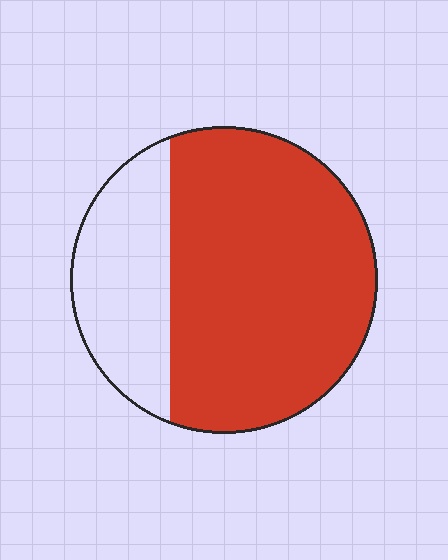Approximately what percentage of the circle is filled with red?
Approximately 70%.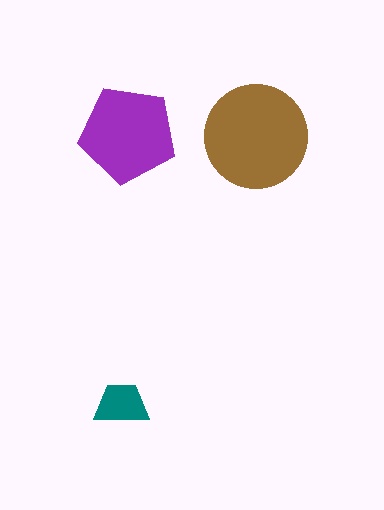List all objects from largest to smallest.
The brown circle, the purple pentagon, the teal trapezoid.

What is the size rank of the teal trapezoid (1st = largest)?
3rd.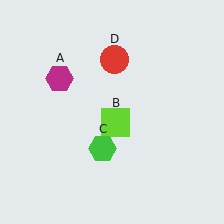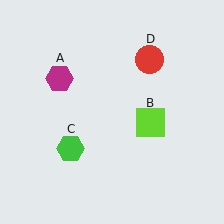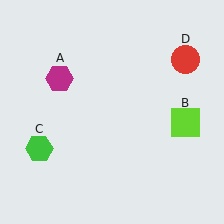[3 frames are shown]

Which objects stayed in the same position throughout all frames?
Magenta hexagon (object A) remained stationary.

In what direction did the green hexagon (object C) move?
The green hexagon (object C) moved left.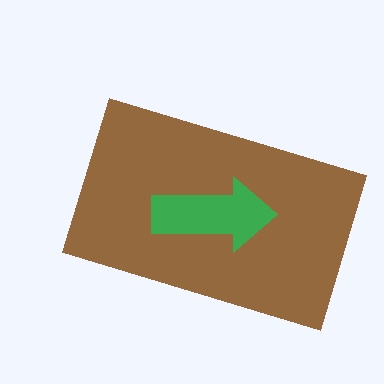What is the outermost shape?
The brown rectangle.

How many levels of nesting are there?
2.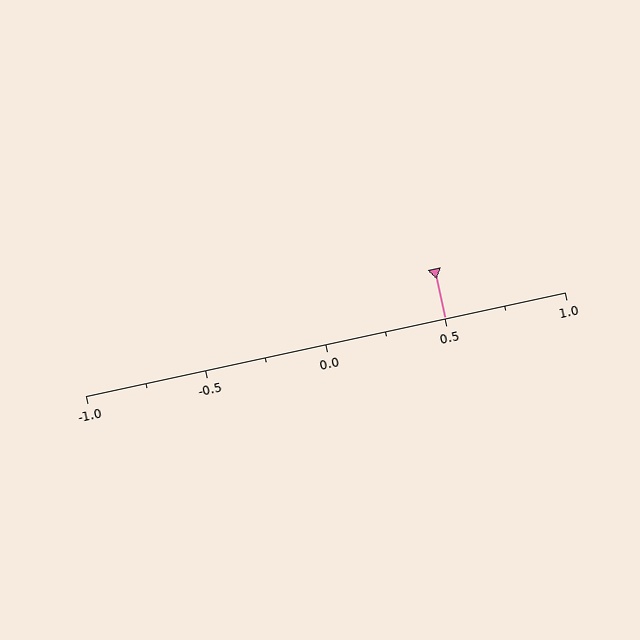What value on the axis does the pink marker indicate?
The marker indicates approximately 0.5.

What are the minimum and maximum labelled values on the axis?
The axis runs from -1.0 to 1.0.